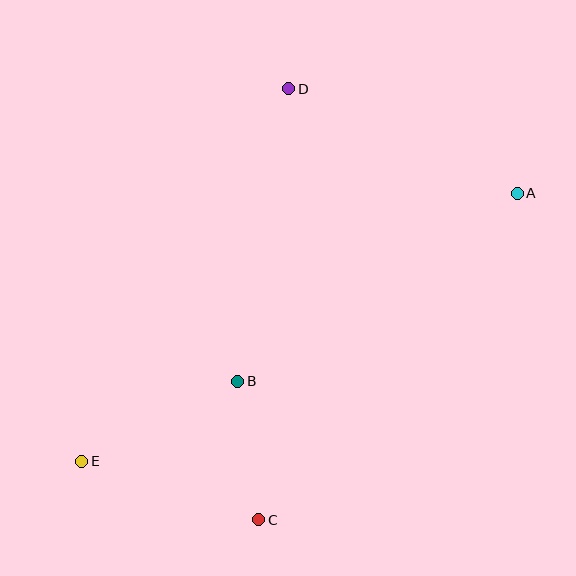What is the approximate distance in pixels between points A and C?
The distance between A and C is approximately 416 pixels.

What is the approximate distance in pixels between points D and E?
The distance between D and E is approximately 427 pixels.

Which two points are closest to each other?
Points B and C are closest to each other.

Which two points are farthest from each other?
Points A and E are farthest from each other.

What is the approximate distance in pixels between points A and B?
The distance between A and B is approximately 337 pixels.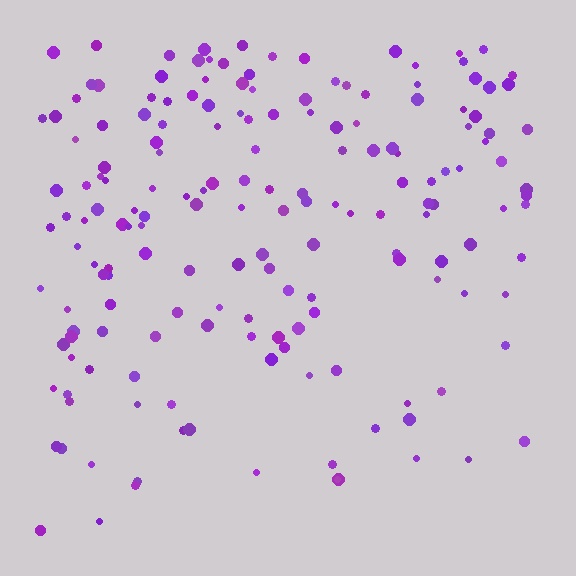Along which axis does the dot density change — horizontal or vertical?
Vertical.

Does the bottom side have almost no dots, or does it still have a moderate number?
Still a moderate number, just noticeably fewer than the top.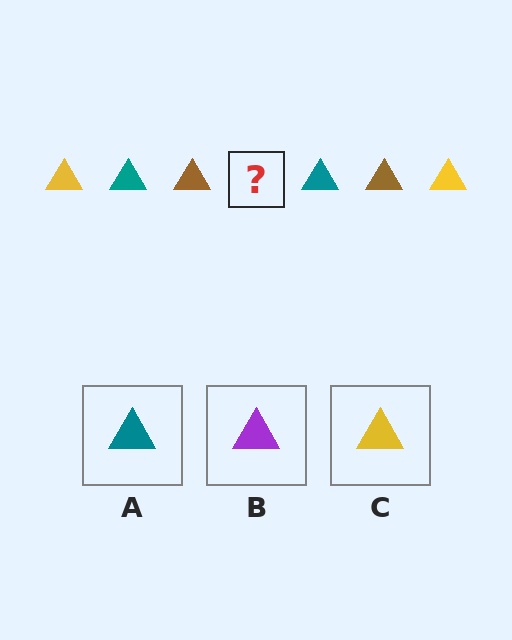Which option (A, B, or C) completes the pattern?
C.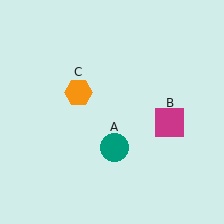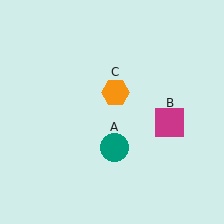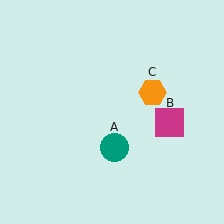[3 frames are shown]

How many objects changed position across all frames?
1 object changed position: orange hexagon (object C).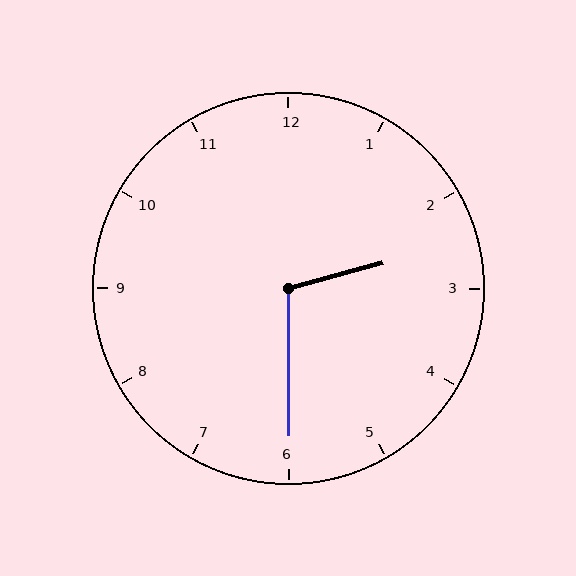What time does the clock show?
2:30.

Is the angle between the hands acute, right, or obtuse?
It is obtuse.